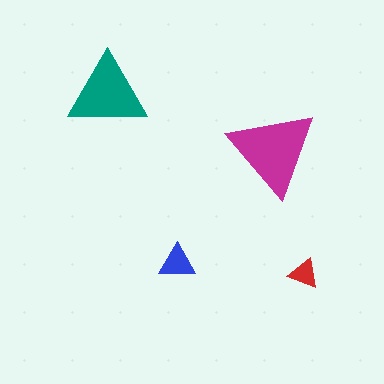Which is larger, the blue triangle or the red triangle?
The blue one.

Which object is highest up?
The teal triangle is topmost.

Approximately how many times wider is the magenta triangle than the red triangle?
About 3 times wider.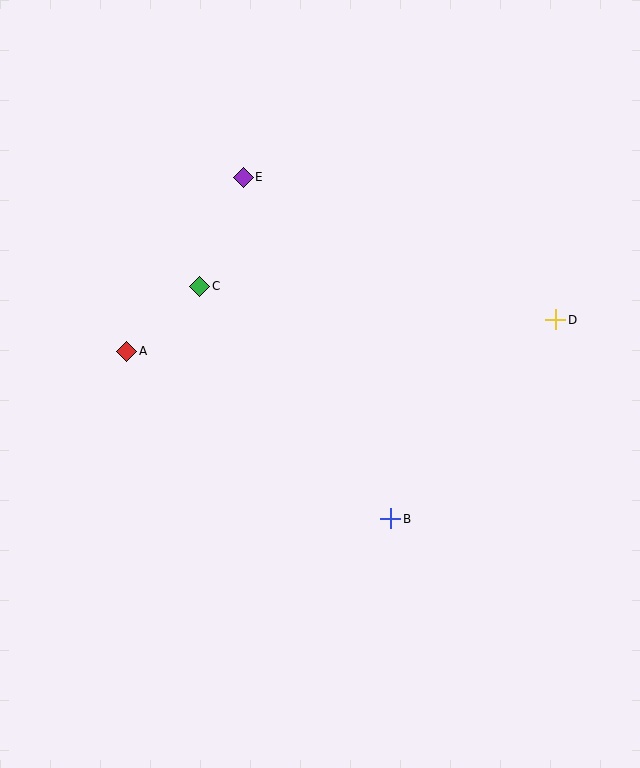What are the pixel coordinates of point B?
Point B is at (390, 519).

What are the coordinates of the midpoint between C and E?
The midpoint between C and E is at (221, 232).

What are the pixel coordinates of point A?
Point A is at (127, 351).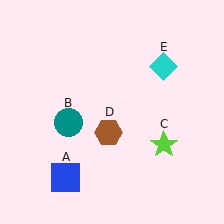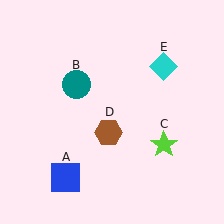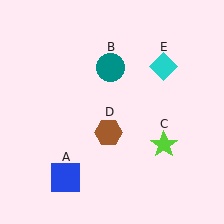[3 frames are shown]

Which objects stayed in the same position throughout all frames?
Blue square (object A) and lime star (object C) and brown hexagon (object D) and cyan diamond (object E) remained stationary.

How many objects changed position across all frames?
1 object changed position: teal circle (object B).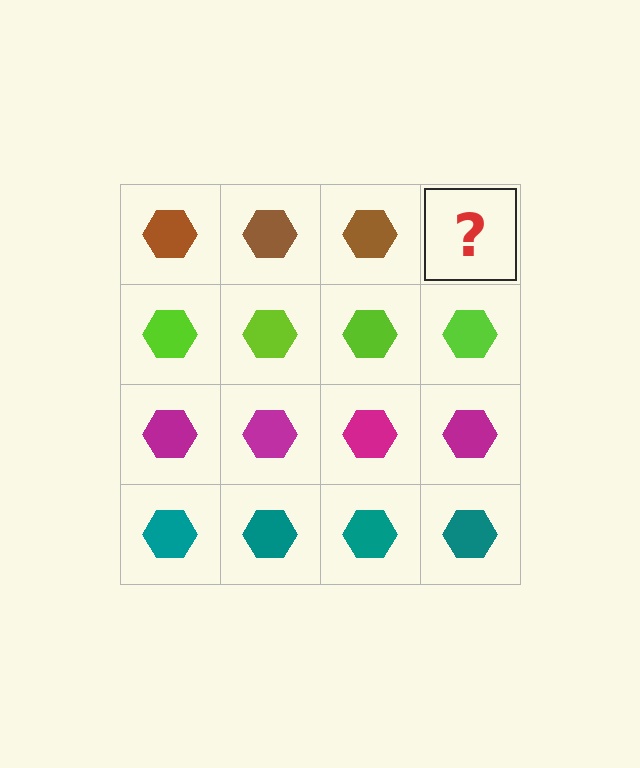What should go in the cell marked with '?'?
The missing cell should contain a brown hexagon.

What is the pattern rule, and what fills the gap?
The rule is that each row has a consistent color. The gap should be filled with a brown hexagon.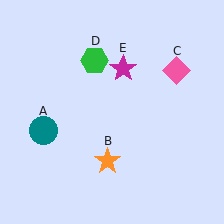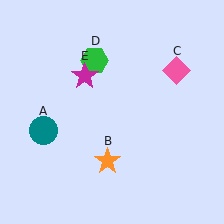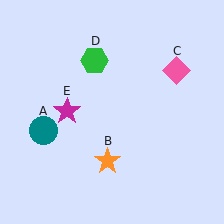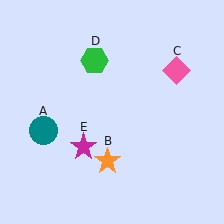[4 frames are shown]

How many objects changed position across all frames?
1 object changed position: magenta star (object E).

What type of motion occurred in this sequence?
The magenta star (object E) rotated counterclockwise around the center of the scene.